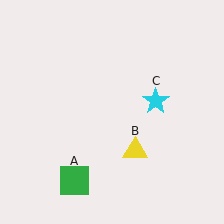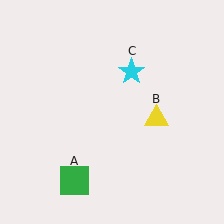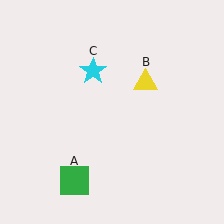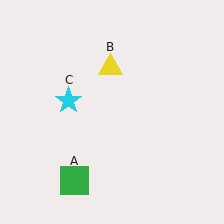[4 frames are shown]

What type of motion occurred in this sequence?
The yellow triangle (object B), cyan star (object C) rotated counterclockwise around the center of the scene.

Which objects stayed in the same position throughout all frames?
Green square (object A) remained stationary.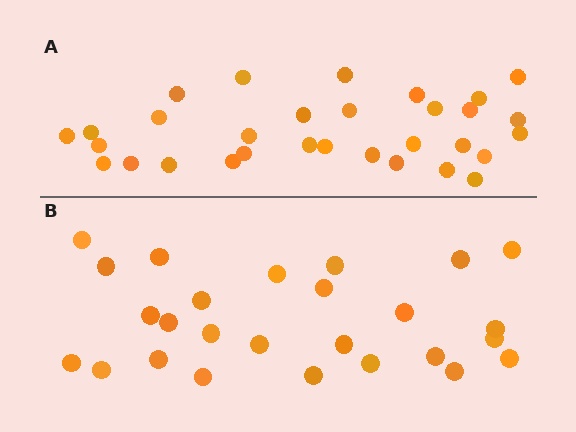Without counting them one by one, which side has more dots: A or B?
Region A (the top region) has more dots.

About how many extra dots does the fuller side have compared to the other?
Region A has about 5 more dots than region B.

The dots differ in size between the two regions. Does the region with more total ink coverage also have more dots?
No. Region B has more total ink coverage because its dots are larger, but region A actually contains more individual dots. Total area can be misleading — the number of items is what matters here.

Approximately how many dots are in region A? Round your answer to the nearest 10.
About 30 dots. (The exact count is 31, which rounds to 30.)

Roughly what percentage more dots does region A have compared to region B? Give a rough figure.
About 20% more.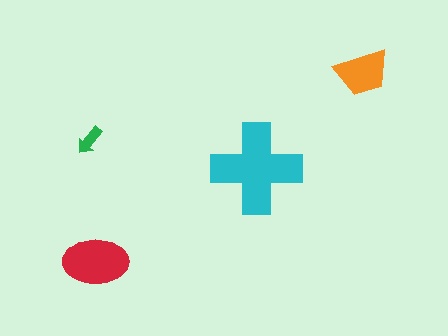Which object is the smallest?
The green arrow.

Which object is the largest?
The cyan cross.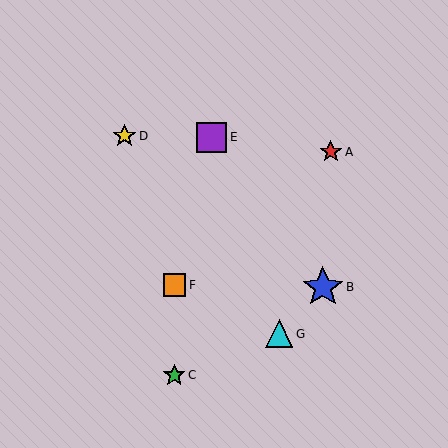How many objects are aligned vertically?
2 objects (C, F) are aligned vertically.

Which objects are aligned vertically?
Objects C, F are aligned vertically.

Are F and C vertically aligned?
Yes, both are at x≈174.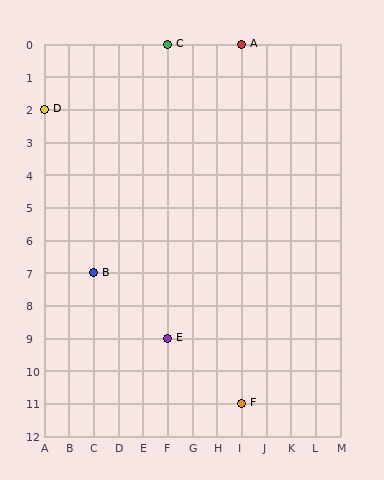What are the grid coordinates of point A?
Point A is at grid coordinates (I, 0).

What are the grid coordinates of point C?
Point C is at grid coordinates (F, 0).